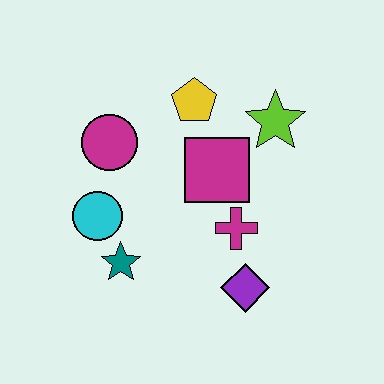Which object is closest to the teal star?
The cyan circle is closest to the teal star.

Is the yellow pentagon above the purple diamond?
Yes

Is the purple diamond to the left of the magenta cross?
No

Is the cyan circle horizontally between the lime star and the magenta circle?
No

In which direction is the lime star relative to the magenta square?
The lime star is to the right of the magenta square.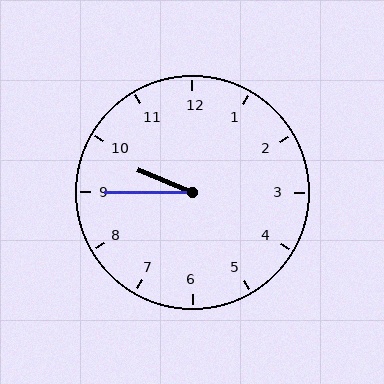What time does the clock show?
9:45.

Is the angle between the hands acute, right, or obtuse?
It is acute.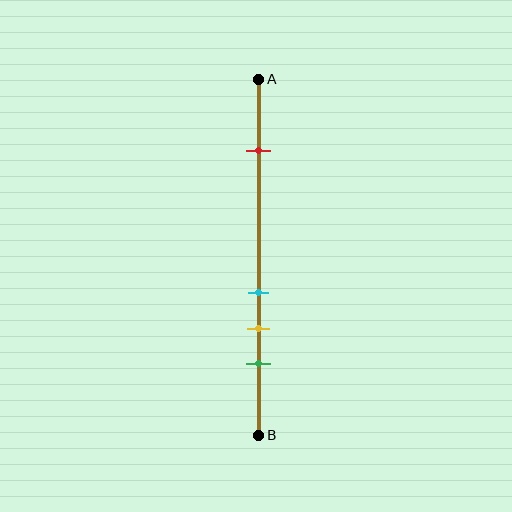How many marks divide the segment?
There are 4 marks dividing the segment.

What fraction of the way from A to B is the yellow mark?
The yellow mark is approximately 70% (0.7) of the way from A to B.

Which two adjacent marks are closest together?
The cyan and yellow marks are the closest adjacent pair.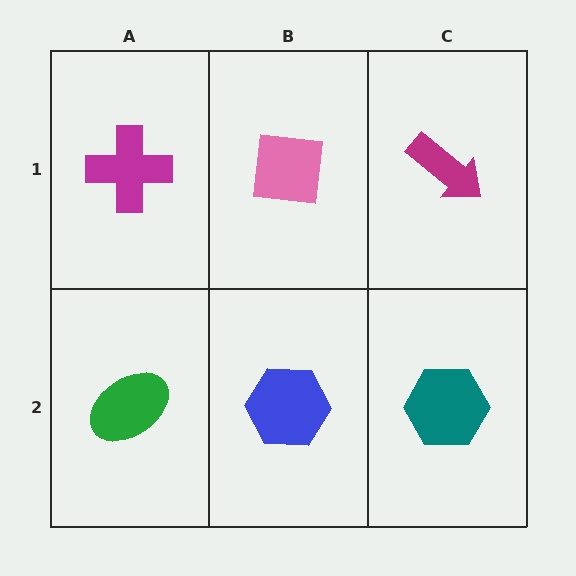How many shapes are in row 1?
3 shapes.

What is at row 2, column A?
A green ellipse.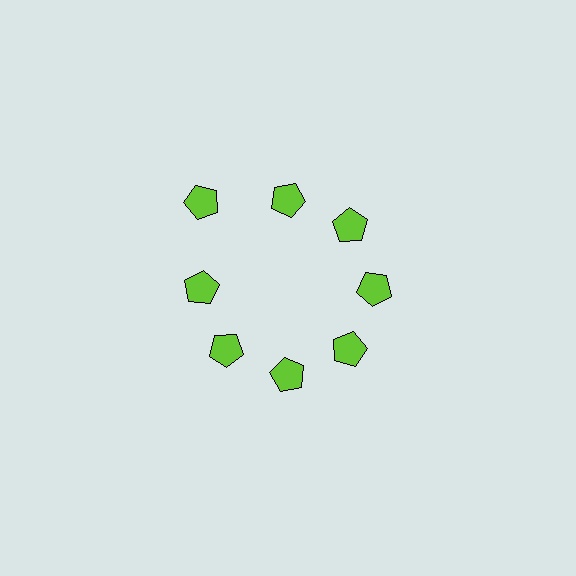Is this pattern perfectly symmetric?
No. The 8 lime pentagons are arranged in a ring, but one element near the 10 o'clock position is pushed outward from the center, breaking the 8-fold rotational symmetry.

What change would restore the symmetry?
The symmetry would be restored by moving it inward, back onto the ring so that all 8 pentagons sit at equal angles and equal distance from the center.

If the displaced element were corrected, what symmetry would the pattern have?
It would have 8-fold rotational symmetry — the pattern would map onto itself every 45 degrees.